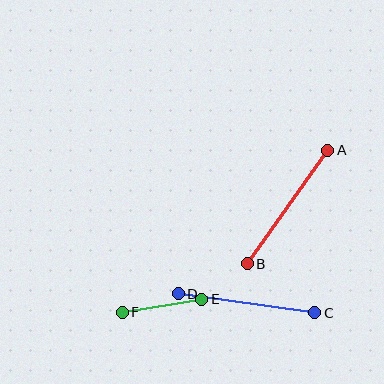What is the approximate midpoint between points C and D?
The midpoint is at approximately (246, 303) pixels.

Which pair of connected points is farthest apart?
Points A and B are farthest apart.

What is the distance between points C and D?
The distance is approximately 138 pixels.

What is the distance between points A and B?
The distance is approximately 139 pixels.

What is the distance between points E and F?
The distance is approximately 81 pixels.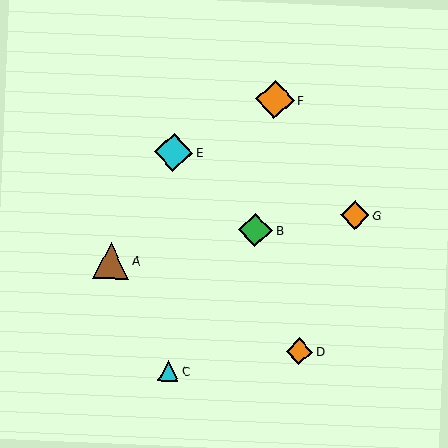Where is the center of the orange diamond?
The center of the orange diamond is at (275, 100).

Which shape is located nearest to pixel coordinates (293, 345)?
The orange diamond (labeled D) at (299, 351) is nearest to that location.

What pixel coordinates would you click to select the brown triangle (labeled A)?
Click at (111, 260) to select the brown triangle A.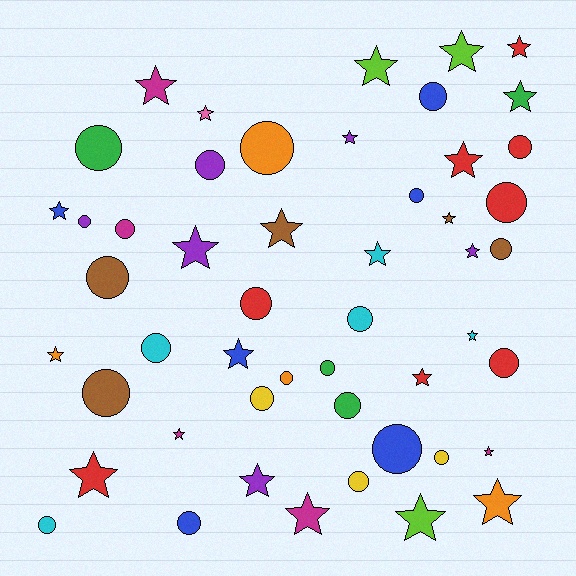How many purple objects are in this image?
There are 6 purple objects.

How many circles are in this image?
There are 25 circles.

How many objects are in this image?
There are 50 objects.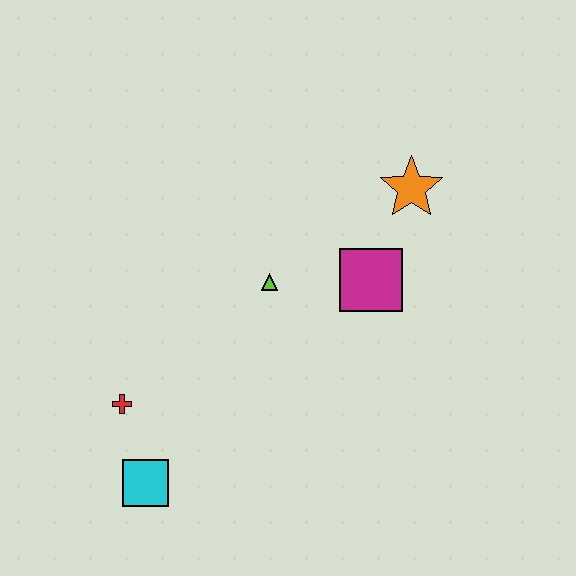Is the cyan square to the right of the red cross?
Yes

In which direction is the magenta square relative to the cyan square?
The magenta square is to the right of the cyan square.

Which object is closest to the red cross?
The cyan square is closest to the red cross.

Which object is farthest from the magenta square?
The cyan square is farthest from the magenta square.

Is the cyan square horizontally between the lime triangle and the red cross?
Yes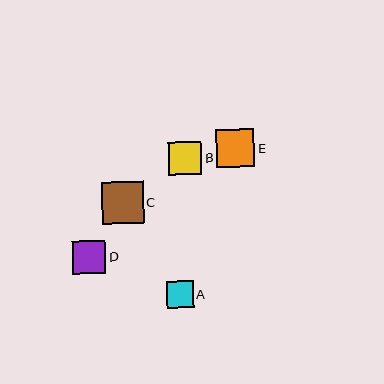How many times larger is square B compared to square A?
Square B is approximately 1.2 times the size of square A.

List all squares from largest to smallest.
From largest to smallest: C, E, B, D, A.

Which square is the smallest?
Square A is the smallest with a size of approximately 26 pixels.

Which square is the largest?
Square C is the largest with a size of approximately 42 pixels.